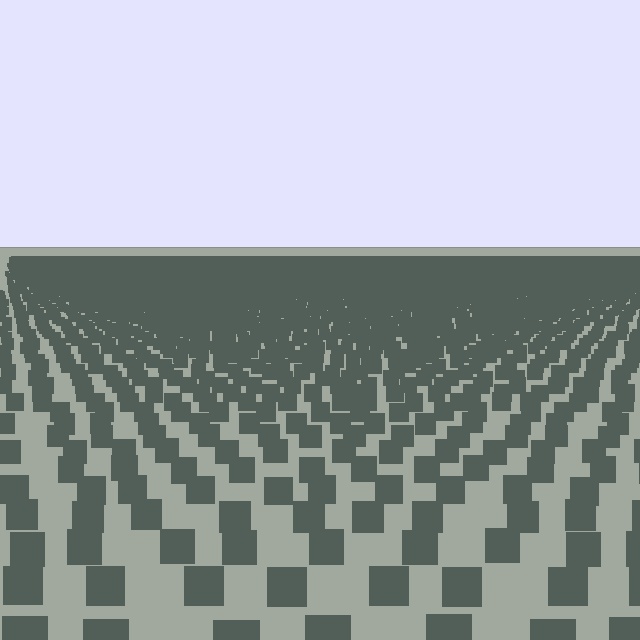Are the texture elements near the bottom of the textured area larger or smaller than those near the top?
Larger. Near the bottom, elements are closer to the viewer and appear at a bigger on-screen size.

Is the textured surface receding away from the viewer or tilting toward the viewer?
The surface is receding away from the viewer. Texture elements get smaller and denser toward the top.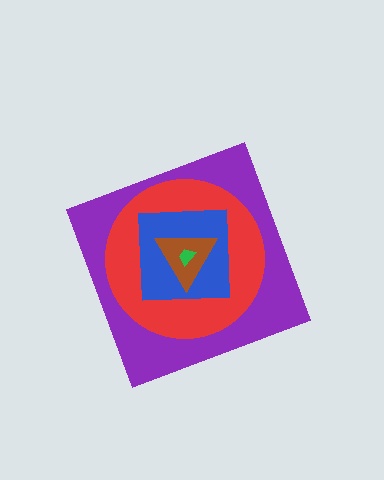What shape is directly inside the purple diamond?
The red circle.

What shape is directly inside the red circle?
The blue square.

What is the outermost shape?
The purple diamond.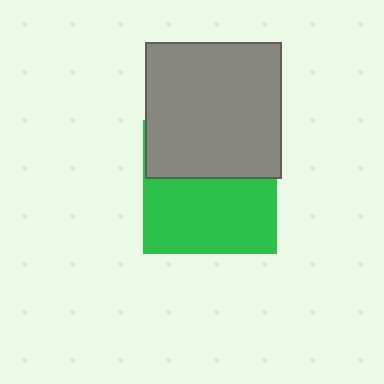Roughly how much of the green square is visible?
About half of it is visible (roughly 56%).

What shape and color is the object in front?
The object in front is a gray square.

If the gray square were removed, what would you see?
You would see the complete green square.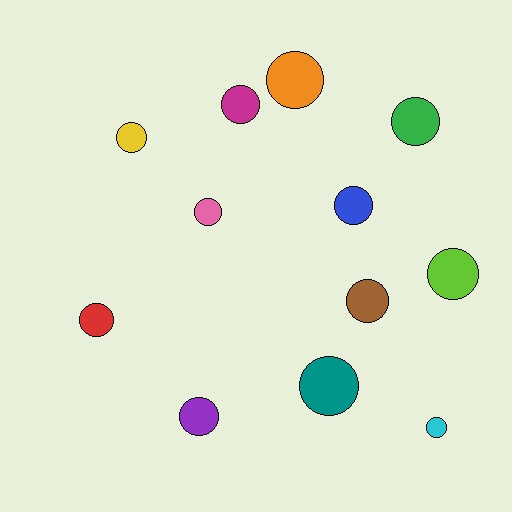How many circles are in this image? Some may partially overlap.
There are 12 circles.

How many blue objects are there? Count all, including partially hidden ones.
There is 1 blue object.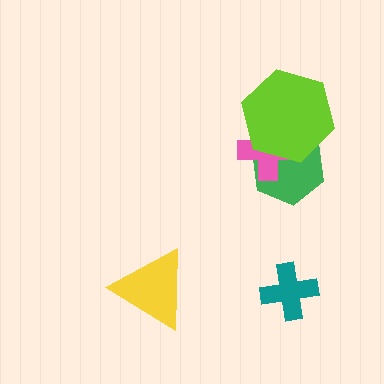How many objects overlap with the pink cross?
2 objects overlap with the pink cross.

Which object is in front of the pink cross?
The lime hexagon is in front of the pink cross.